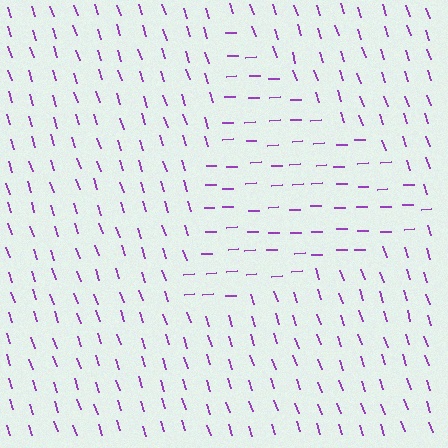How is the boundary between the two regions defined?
The boundary is defined purely by a change in line orientation (approximately 75 degrees difference). All lines are the same color and thickness.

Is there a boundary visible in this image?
Yes, there is a texture boundary formed by a change in line orientation.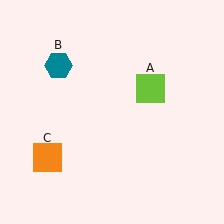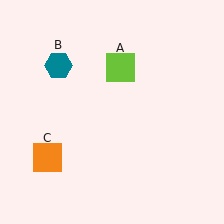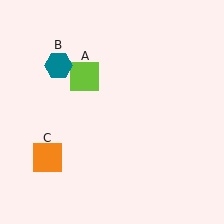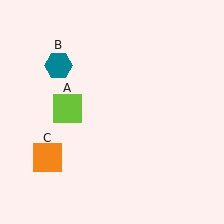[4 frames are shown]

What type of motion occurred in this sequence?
The lime square (object A) rotated counterclockwise around the center of the scene.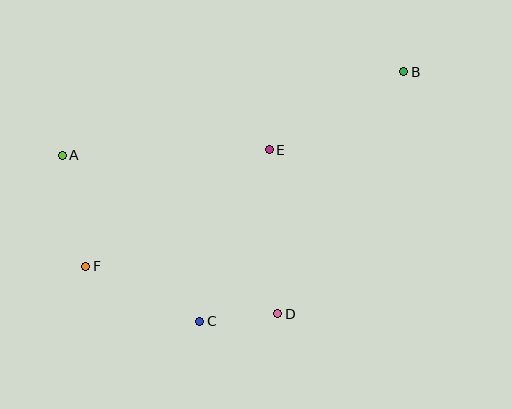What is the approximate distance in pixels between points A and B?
The distance between A and B is approximately 352 pixels.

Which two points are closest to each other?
Points C and D are closest to each other.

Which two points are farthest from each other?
Points B and F are farthest from each other.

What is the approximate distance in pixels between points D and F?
The distance between D and F is approximately 198 pixels.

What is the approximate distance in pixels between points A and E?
The distance between A and E is approximately 207 pixels.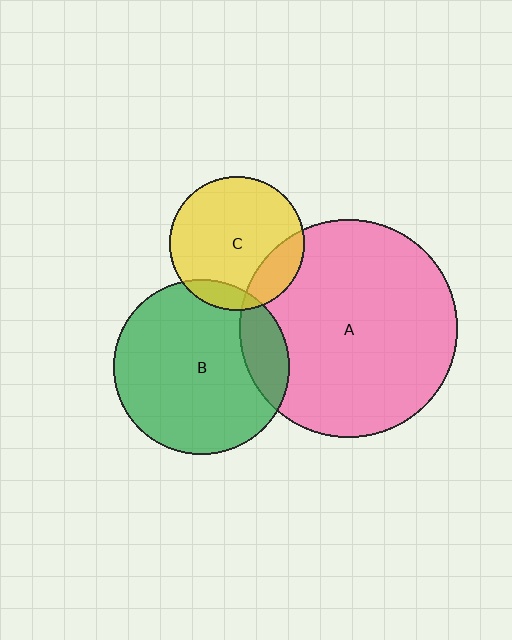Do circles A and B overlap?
Yes.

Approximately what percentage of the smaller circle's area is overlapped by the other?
Approximately 15%.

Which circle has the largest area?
Circle A (pink).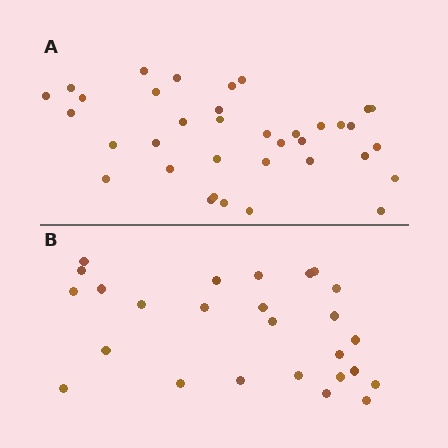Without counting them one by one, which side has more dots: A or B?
Region A (the top region) has more dots.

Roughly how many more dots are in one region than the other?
Region A has roughly 10 or so more dots than region B.